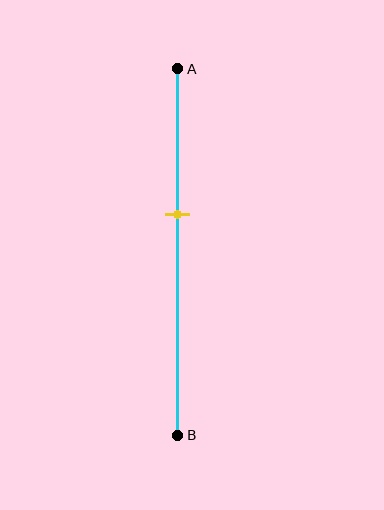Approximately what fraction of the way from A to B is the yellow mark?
The yellow mark is approximately 40% of the way from A to B.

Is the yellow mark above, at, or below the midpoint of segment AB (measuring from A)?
The yellow mark is above the midpoint of segment AB.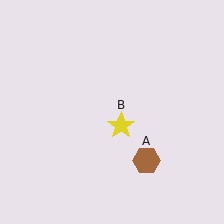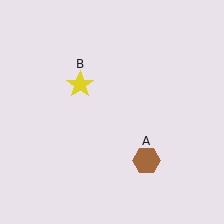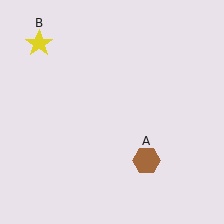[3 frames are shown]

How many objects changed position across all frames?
1 object changed position: yellow star (object B).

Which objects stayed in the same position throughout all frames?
Brown hexagon (object A) remained stationary.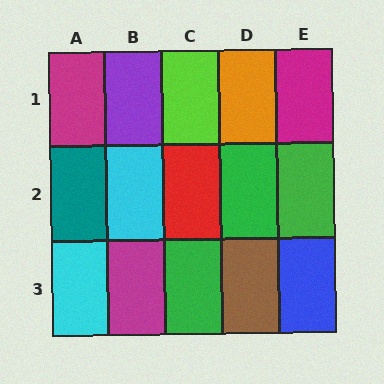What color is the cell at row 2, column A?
Teal.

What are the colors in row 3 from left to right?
Cyan, magenta, green, brown, blue.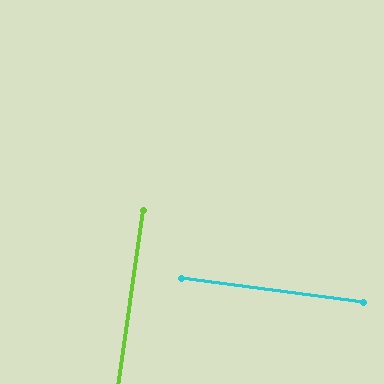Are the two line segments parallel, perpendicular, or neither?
Perpendicular — they meet at approximately 89°.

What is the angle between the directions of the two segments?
Approximately 89 degrees.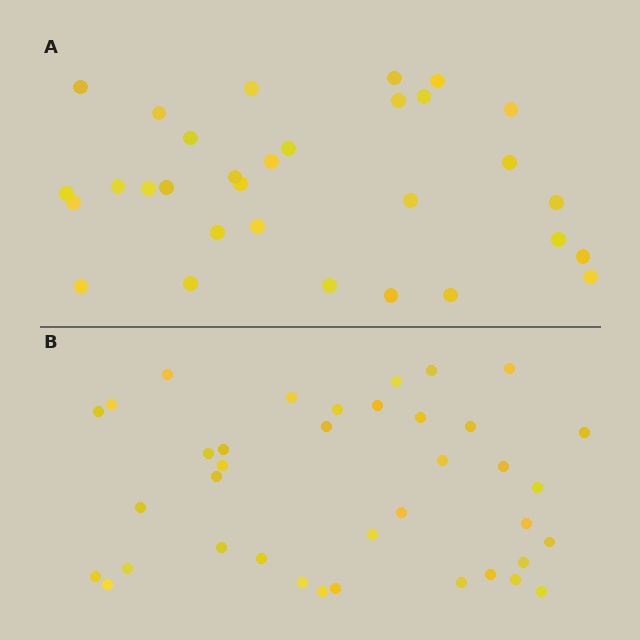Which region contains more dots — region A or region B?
Region B (the bottom region) has more dots.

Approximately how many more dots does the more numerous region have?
Region B has roughly 8 or so more dots than region A.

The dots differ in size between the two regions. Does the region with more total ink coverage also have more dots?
No. Region A has more total ink coverage because its dots are larger, but region B actually contains more individual dots. Total area can be misleading — the number of items is what matters here.